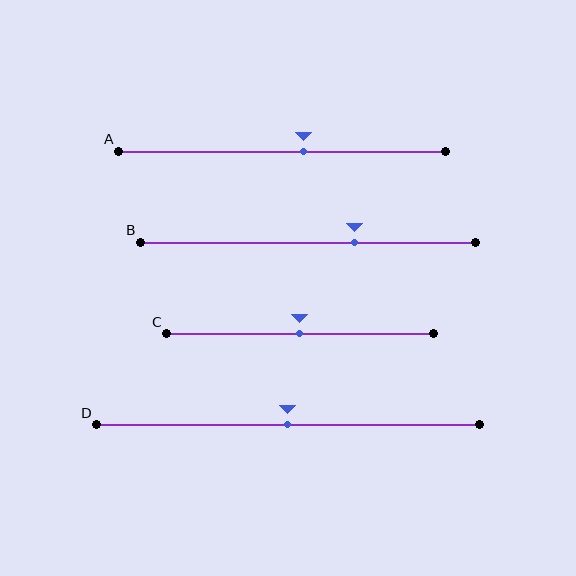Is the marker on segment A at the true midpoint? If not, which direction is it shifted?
No, the marker on segment A is shifted to the right by about 7% of the segment length.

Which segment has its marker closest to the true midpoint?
Segment C has its marker closest to the true midpoint.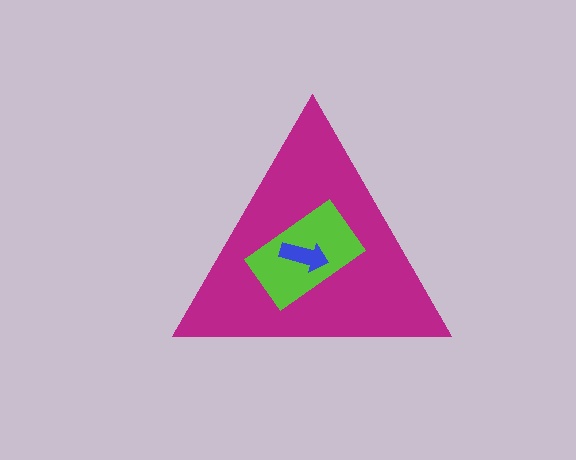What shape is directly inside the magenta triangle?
The lime rectangle.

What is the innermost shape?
The blue arrow.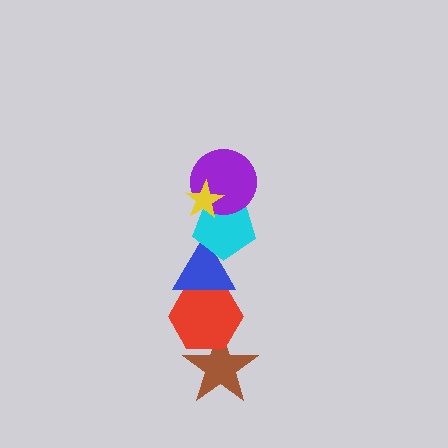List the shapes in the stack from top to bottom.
From top to bottom: the yellow star, the purple circle, the cyan pentagon, the blue triangle, the red hexagon, the brown star.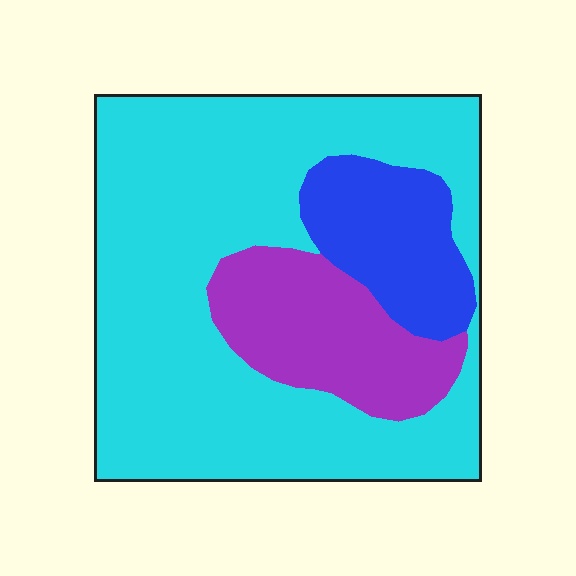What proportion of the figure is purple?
Purple covers roughly 20% of the figure.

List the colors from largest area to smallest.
From largest to smallest: cyan, purple, blue.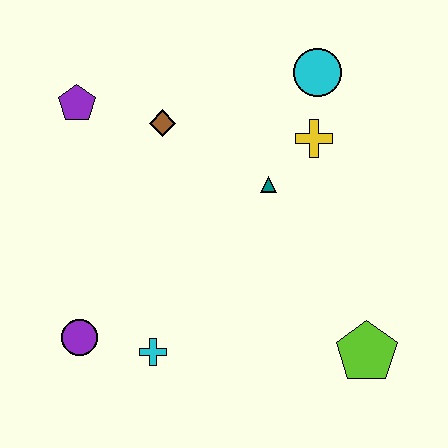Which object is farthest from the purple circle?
The cyan circle is farthest from the purple circle.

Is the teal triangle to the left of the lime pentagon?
Yes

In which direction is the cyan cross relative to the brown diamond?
The cyan cross is below the brown diamond.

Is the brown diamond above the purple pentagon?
No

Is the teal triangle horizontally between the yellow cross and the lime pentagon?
No